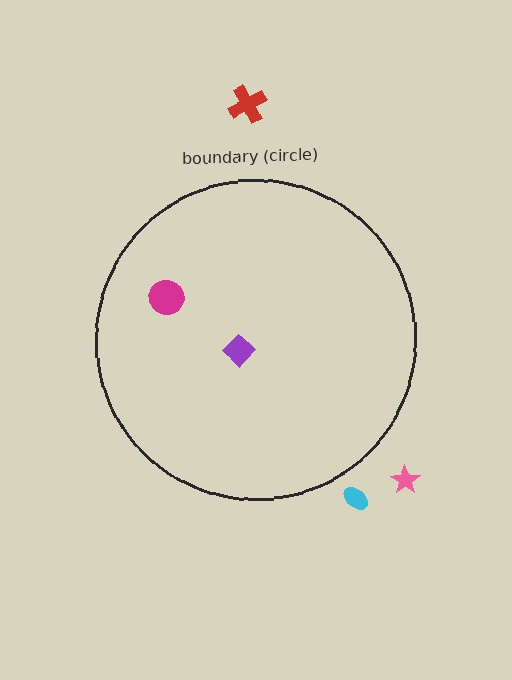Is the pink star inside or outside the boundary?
Outside.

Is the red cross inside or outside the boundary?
Outside.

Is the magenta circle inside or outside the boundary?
Inside.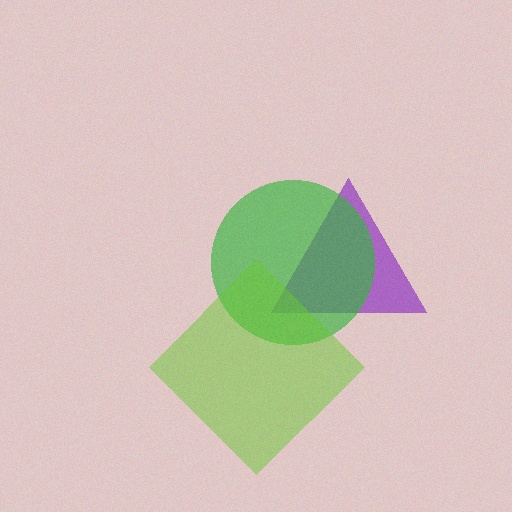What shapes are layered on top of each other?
The layered shapes are: a purple triangle, a green circle, a lime diamond.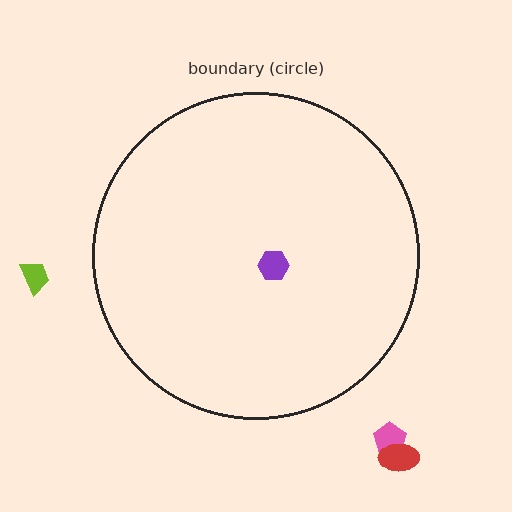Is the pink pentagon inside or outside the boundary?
Outside.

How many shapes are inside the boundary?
1 inside, 3 outside.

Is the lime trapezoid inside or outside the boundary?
Outside.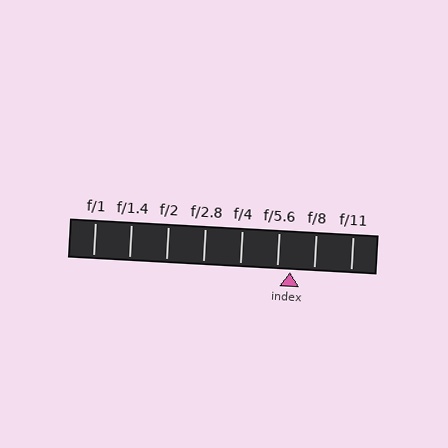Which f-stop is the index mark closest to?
The index mark is closest to f/5.6.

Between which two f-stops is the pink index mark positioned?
The index mark is between f/5.6 and f/8.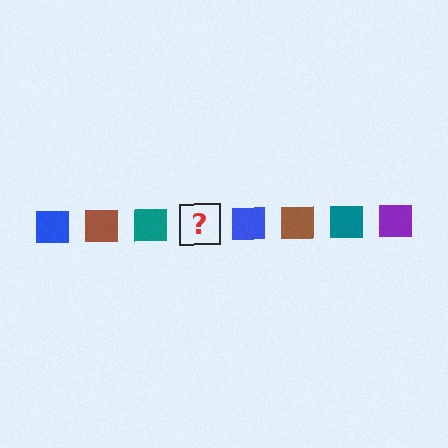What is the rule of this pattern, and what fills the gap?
The rule is that the pattern cycles through blue, brown, teal, purple squares. The gap should be filled with a purple square.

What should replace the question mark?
The question mark should be replaced with a purple square.